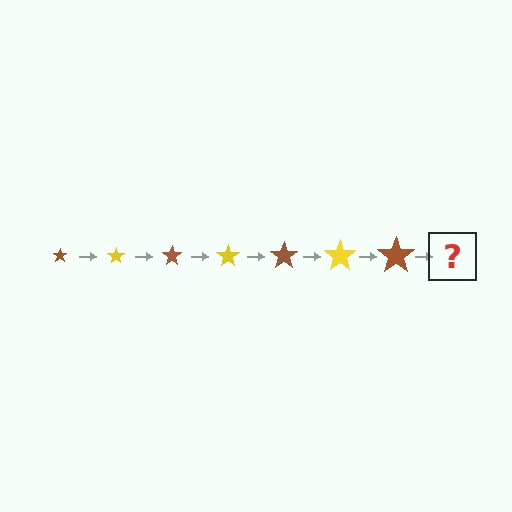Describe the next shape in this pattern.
It should be a yellow star, larger than the previous one.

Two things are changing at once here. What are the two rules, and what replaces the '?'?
The two rules are that the star grows larger each step and the color cycles through brown and yellow. The '?' should be a yellow star, larger than the previous one.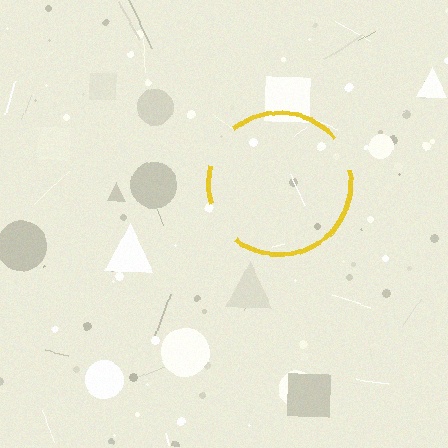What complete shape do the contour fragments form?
The contour fragments form a circle.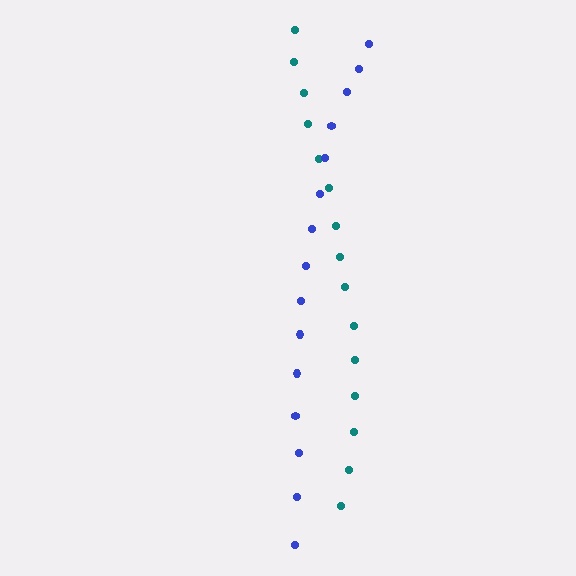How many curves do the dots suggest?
There are 2 distinct paths.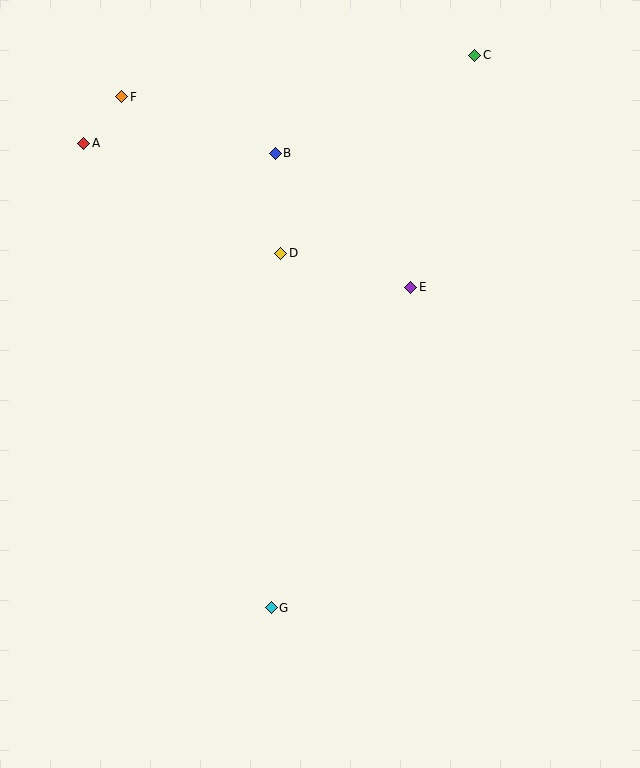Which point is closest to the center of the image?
Point E at (411, 287) is closest to the center.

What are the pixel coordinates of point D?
Point D is at (281, 253).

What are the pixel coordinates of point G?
Point G is at (271, 608).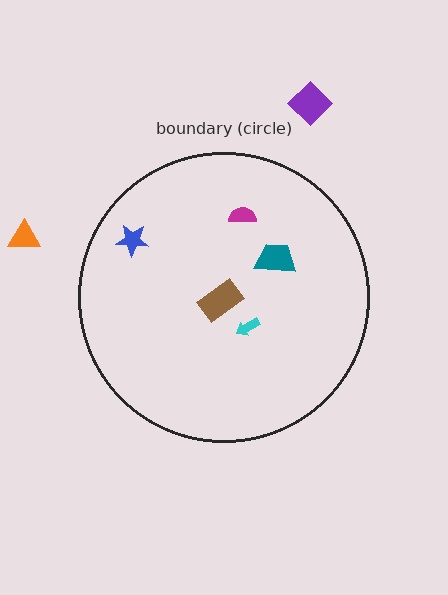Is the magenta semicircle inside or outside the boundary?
Inside.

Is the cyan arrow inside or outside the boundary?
Inside.